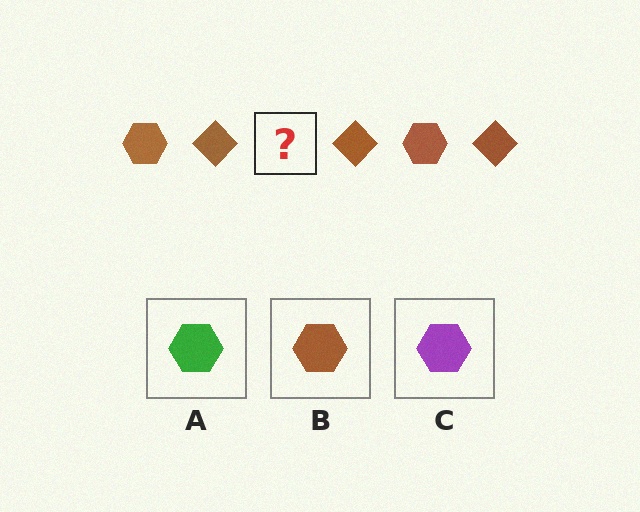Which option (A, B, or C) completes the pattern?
B.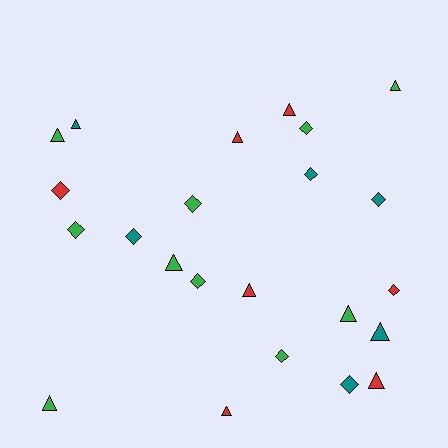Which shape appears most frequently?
Triangle, with 12 objects.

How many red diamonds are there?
There are 2 red diamonds.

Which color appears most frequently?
Green, with 10 objects.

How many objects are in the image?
There are 23 objects.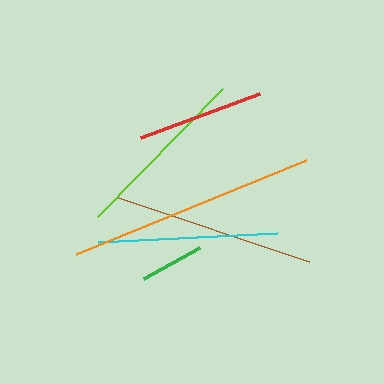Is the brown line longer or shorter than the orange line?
The orange line is longer than the brown line.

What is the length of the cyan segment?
The cyan segment is approximately 179 pixels long.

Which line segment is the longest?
The orange line is the longest at approximately 249 pixels.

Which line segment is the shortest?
The green line is the shortest at approximately 64 pixels.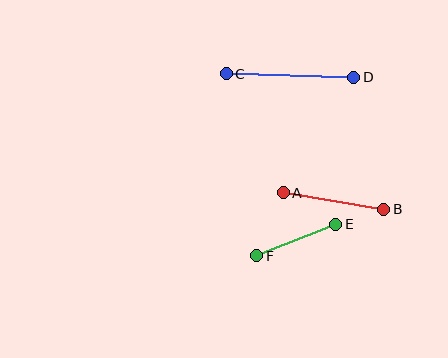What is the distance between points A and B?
The distance is approximately 102 pixels.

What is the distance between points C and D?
The distance is approximately 128 pixels.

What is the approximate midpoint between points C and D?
The midpoint is at approximately (290, 75) pixels.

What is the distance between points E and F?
The distance is approximately 85 pixels.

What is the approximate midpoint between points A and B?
The midpoint is at approximately (334, 201) pixels.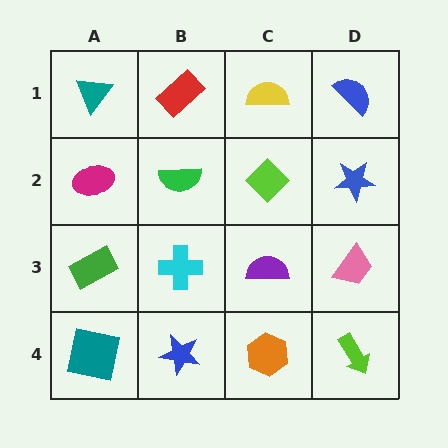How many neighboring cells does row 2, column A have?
3.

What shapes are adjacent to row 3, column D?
A blue star (row 2, column D), a lime arrow (row 4, column D), a purple semicircle (row 3, column C).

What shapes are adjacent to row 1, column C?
A lime diamond (row 2, column C), a red rectangle (row 1, column B), a blue semicircle (row 1, column D).